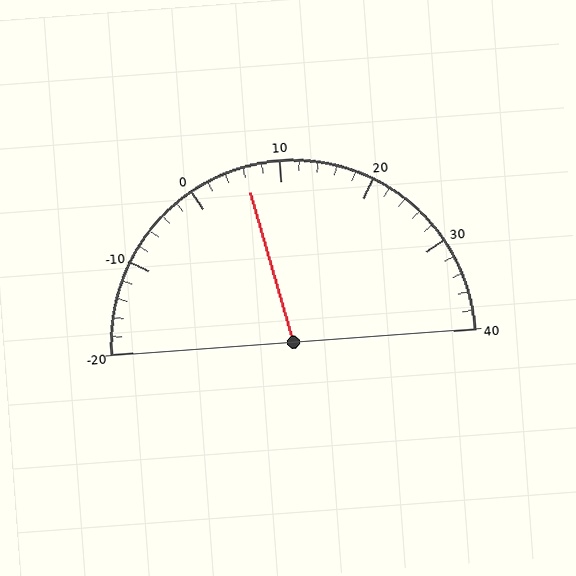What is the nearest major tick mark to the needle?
The nearest major tick mark is 10.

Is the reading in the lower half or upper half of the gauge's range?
The reading is in the lower half of the range (-20 to 40).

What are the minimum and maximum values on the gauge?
The gauge ranges from -20 to 40.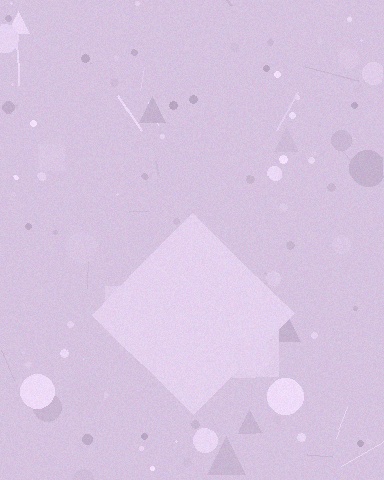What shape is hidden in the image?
A diamond is hidden in the image.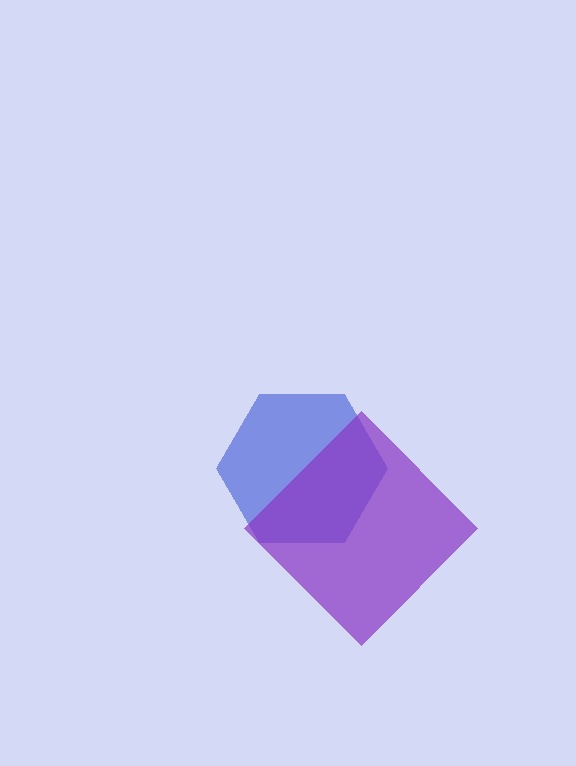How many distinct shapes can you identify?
There are 2 distinct shapes: a blue hexagon, a purple diamond.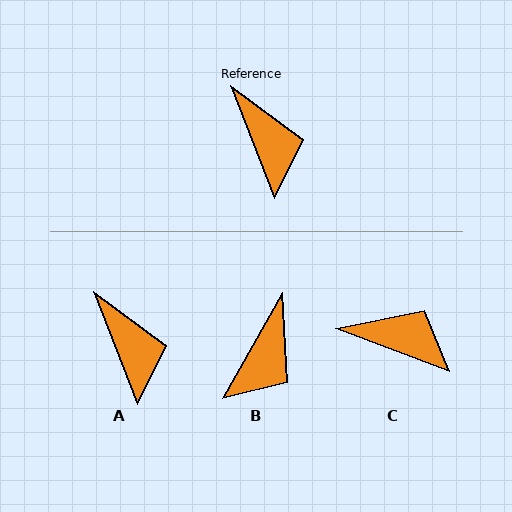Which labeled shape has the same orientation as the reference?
A.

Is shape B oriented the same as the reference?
No, it is off by about 51 degrees.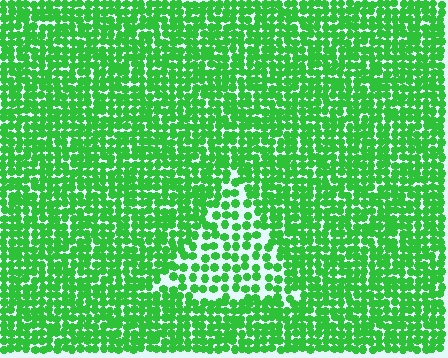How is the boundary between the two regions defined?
The boundary is defined by a change in element density (approximately 1.9x ratio). All elements are the same color, size, and shape.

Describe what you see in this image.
The image contains small green elements arranged at two different densities. A triangle-shaped region is visible where the elements are less densely packed than the surrounding area.